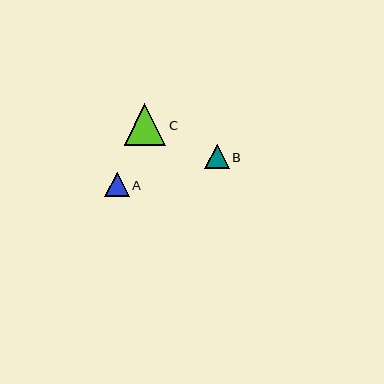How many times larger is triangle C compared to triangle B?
Triangle C is approximately 1.7 times the size of triangle B.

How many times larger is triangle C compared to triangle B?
Triangle C is approximately 1.7 times the size of triangle B.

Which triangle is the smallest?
Triangle B is the smallest with a size of approximately 24 pixels.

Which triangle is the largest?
Triangle C is the largest with a size of approximately 42 pixels.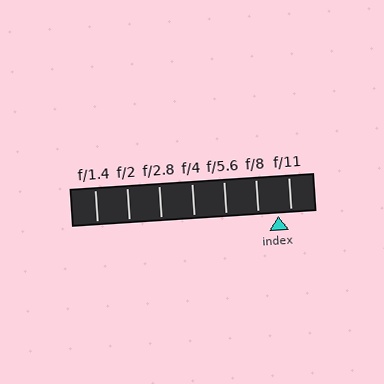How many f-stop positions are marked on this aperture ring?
There are 7 f-stop positions marked.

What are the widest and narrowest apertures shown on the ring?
The widest aperture shown is f/1.4 and the narrowest is f/11.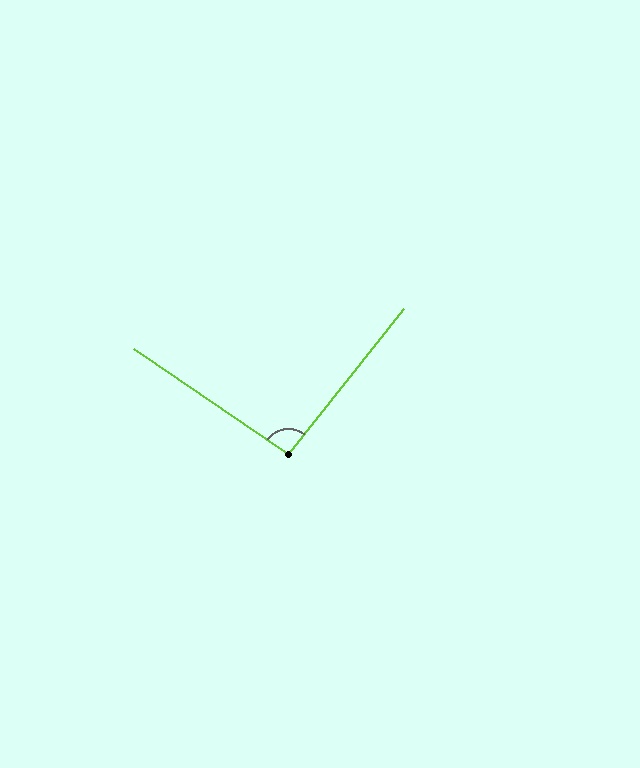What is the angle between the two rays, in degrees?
Approximately 94 degrees.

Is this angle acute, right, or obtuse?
It is approximately a right angle.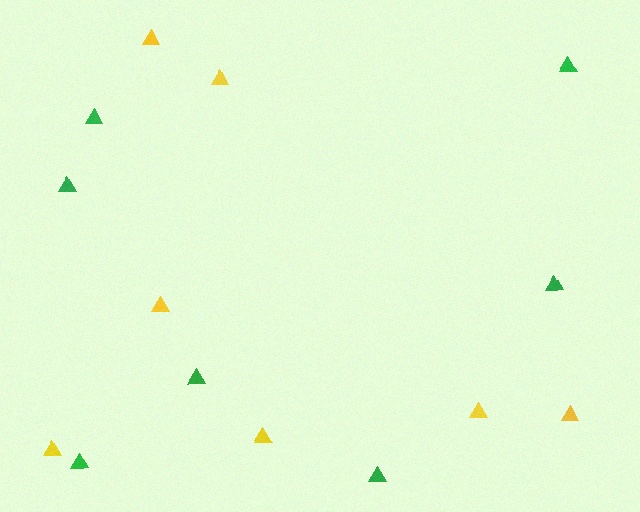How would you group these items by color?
There are 2 groups: one group of green triangles (7) and one group of yellow triangles (7).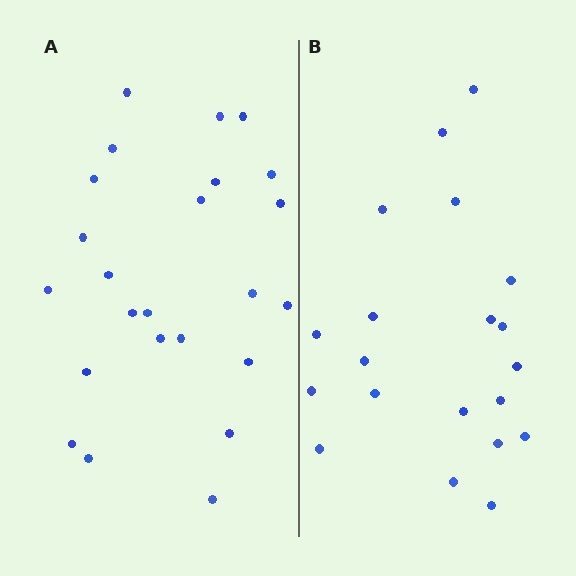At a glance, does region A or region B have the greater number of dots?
Region A (the left region) has more dots.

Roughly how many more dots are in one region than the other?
Region A has about 4 more dots than region B.